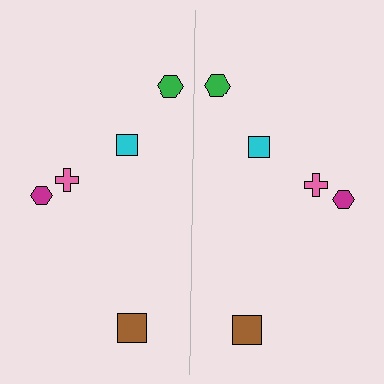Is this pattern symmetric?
Yes, this pattern has bilateral (reflection) symmetry.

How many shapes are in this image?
There are 10 shapes in this image.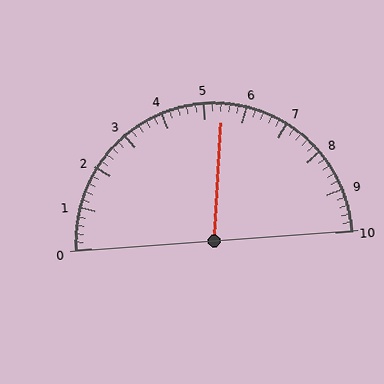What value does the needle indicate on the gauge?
The needle indicates approximately 5.4.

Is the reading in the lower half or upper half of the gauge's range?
The reading is in the upper half of the range (0 to 10).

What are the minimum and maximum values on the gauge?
The gauge ranges from 0 to 10.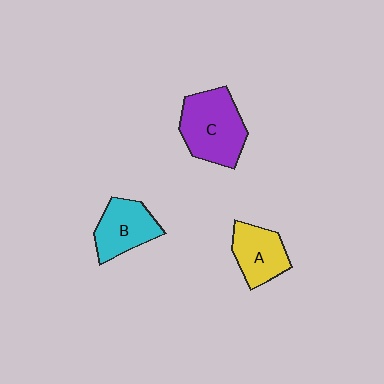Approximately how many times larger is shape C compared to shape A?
Approximately 1.5 times.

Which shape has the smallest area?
Shape A (yellow).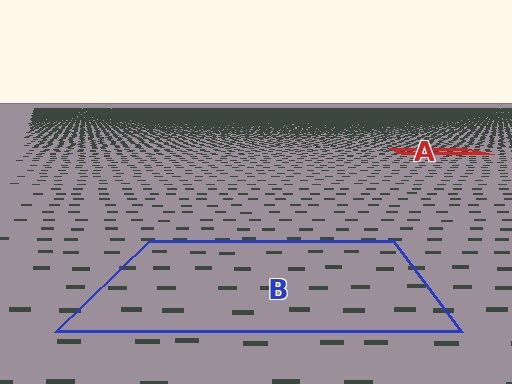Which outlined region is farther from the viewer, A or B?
Region A is farther from the viewer — the texture elements inside it appear smaller and more densely packed.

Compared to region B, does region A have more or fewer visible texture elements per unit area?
Region A has more texture elements per unit area — they are packed more densely because it is farther away.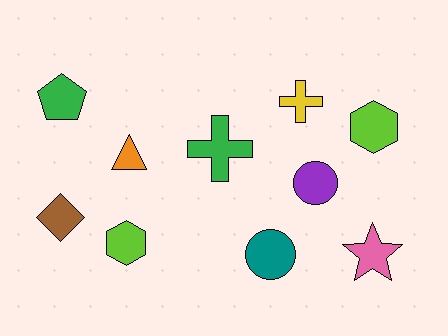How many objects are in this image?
There are 10 objects.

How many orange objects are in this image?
There is 1 orange object.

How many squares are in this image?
There are no squares.